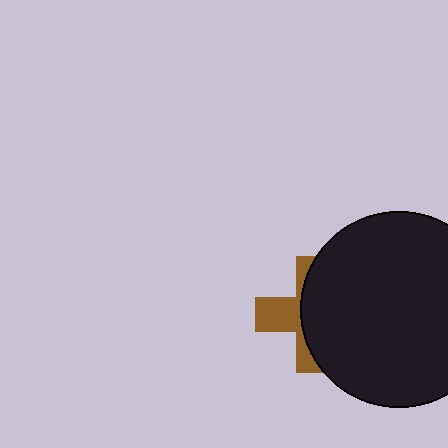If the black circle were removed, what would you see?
You would see the complete brown cross.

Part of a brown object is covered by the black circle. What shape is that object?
It is a cross.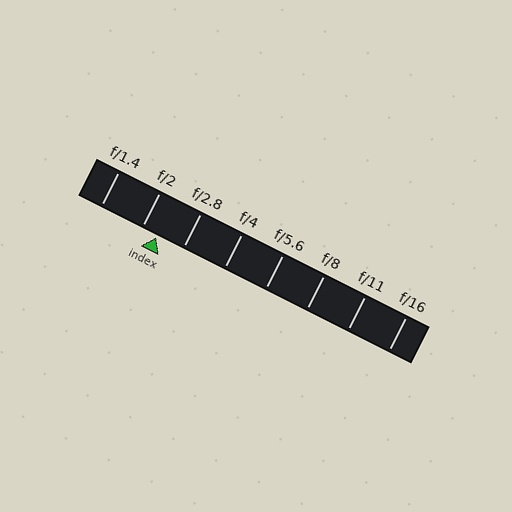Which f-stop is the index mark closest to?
The index mark is closest to f/2.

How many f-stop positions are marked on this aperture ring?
There are 8 f-stop positions marked.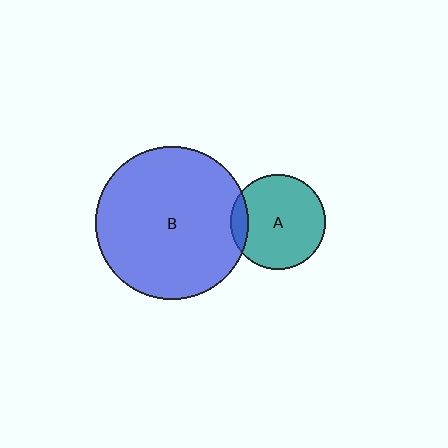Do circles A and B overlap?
Yes.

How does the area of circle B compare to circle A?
Approximately 2.6 times.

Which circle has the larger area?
Circle B (blue).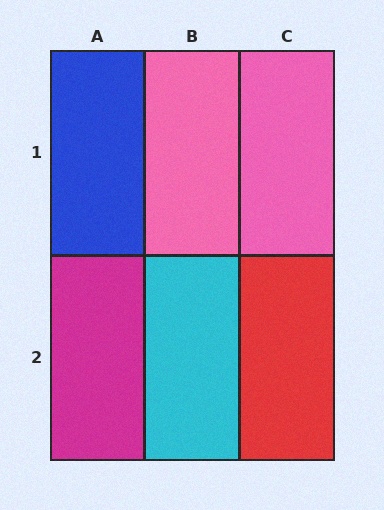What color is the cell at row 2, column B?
Cyan.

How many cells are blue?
1 cell is blue.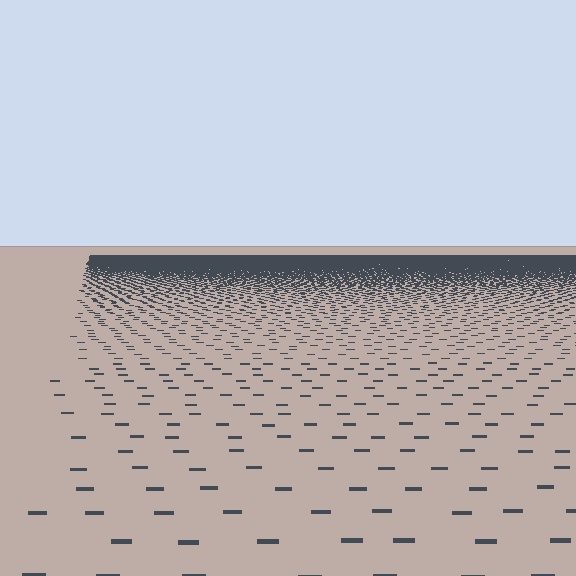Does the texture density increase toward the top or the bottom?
Density increases toward the top.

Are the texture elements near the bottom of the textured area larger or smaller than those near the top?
Larger. Near the bottom, elements are closer to the viewer and appear at a bigger on-screen size.